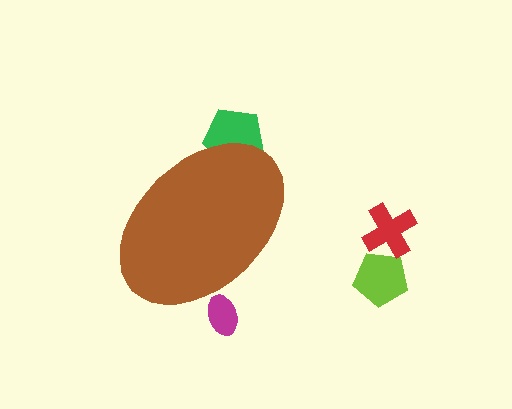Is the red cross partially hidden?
No, the red cross is fully visible.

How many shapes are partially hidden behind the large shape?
2 shapes are partially hidden.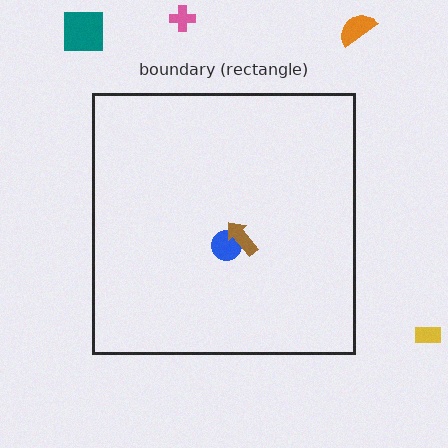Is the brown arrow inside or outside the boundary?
Inside.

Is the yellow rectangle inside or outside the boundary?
Outside.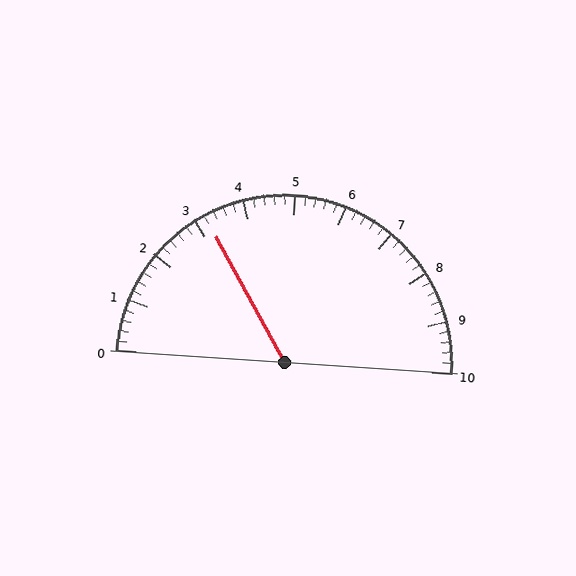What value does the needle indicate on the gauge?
The needle indicates approximately 3.2.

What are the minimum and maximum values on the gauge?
The gauge ranges from 0 to 10.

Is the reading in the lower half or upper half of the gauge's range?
The reading is in the lower half of the range (0 to 10).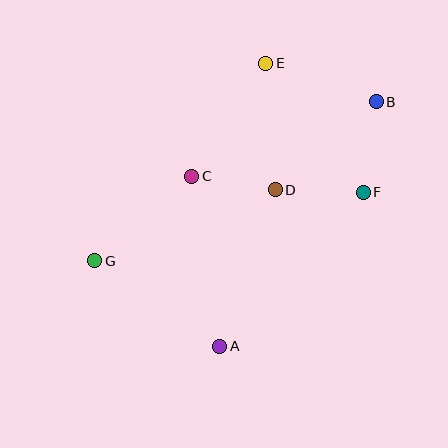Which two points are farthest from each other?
Points B and G are farthest from each other.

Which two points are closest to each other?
Points C and D are closest to each other.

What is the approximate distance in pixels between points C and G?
The distance between C and G is approximately 129 pixels.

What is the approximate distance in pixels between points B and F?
The distance between B and F is approximately 91 pixels.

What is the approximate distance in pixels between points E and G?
The distance between E and G is approximately 261 pixels.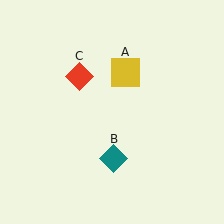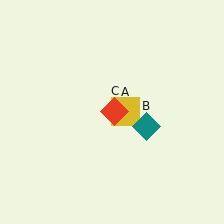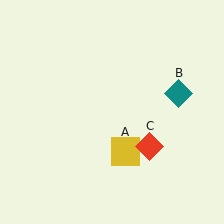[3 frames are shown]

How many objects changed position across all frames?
3 objects changed position: yellow square (object A), teal diamond (object B), red diamond (object C).